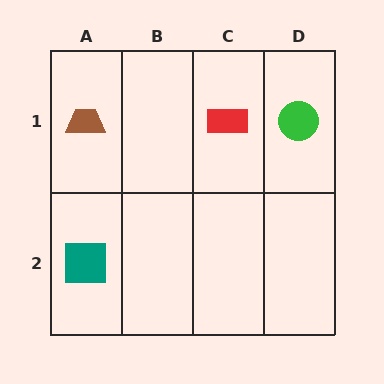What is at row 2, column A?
A teal square.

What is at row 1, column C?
A red rectangle.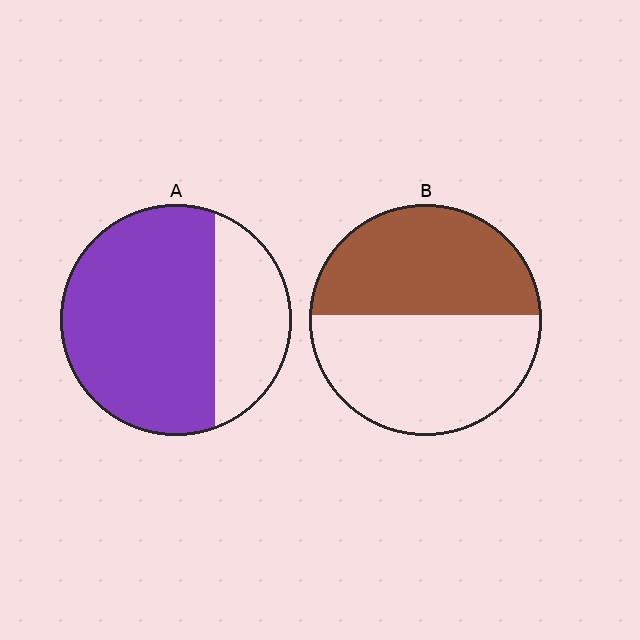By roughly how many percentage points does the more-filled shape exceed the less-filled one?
By roughly 25 percentage points (A over B).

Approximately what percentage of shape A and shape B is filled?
A is approximately 70% and B is approximately 45%.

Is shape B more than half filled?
Roughly half.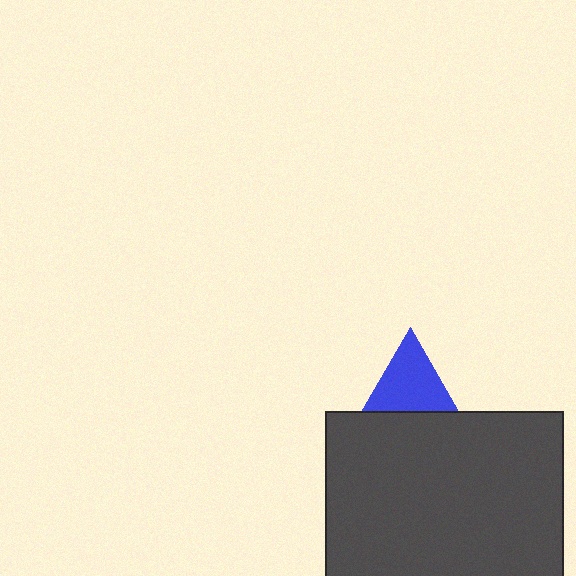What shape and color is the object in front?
The object in front is a dark gray rectangle.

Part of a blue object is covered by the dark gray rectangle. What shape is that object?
It is a triangle.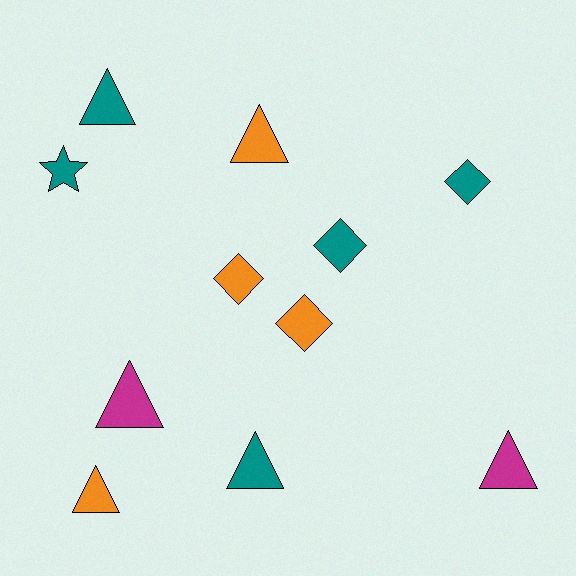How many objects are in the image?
There are 11 objects.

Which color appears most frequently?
Teal, with 5 objects.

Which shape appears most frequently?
Triangle, with 6 objects.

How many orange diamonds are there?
There are 2 orange diamonds.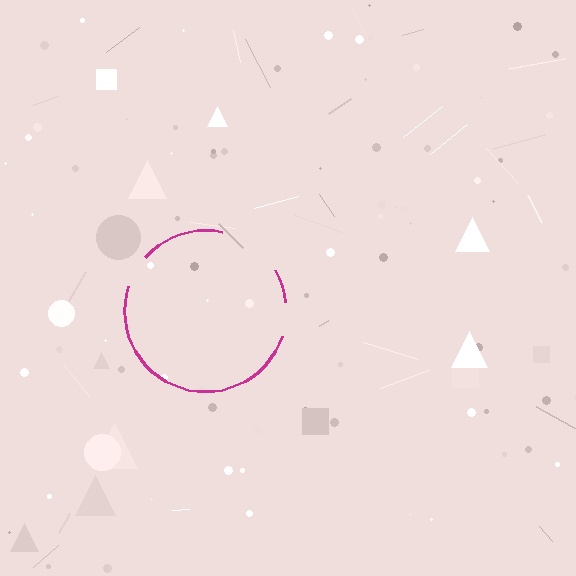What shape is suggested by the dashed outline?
The dashed outline suggests a circle.